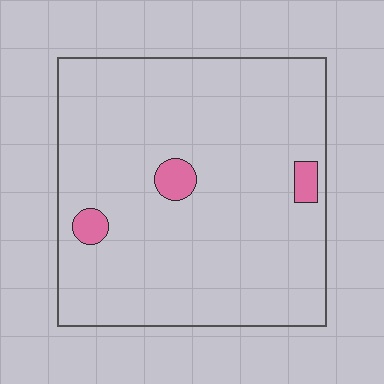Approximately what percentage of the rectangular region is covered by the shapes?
Approximately 5%.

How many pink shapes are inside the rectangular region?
3.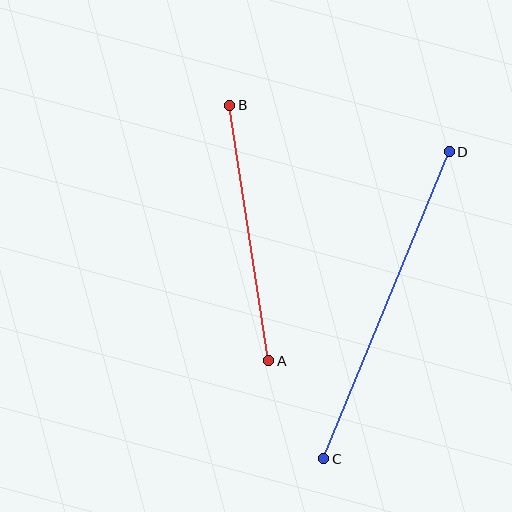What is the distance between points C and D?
The distance is approximately 332 pixels.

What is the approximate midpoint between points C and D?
The midpoint is at approximately (387, 305) pixels.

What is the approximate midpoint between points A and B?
The midpoint is at approximately (249, 233) pixels.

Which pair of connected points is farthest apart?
Points C and D are farthest apart.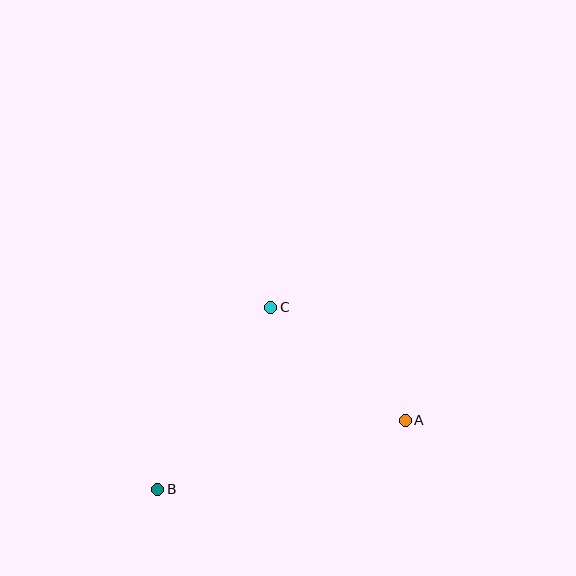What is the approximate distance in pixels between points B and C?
The distance between B and C is approximately 214 pixels.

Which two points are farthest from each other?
Points A and B are farthest from each other.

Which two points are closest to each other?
Points A and C are closest to each other.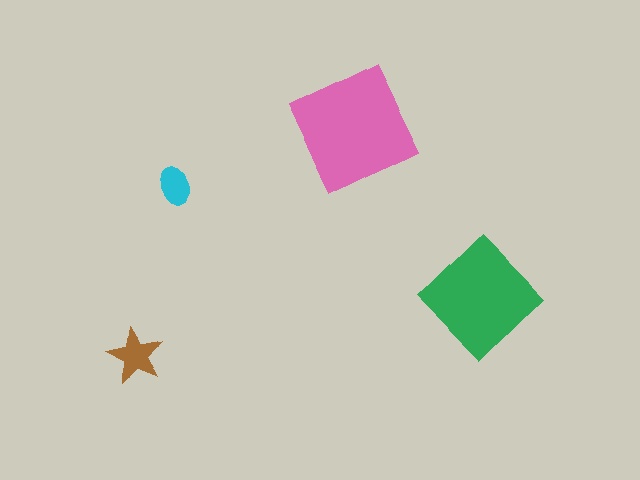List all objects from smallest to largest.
The cyan ellipse, the brown star, the green diamond, the pink square.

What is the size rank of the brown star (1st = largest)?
3rd.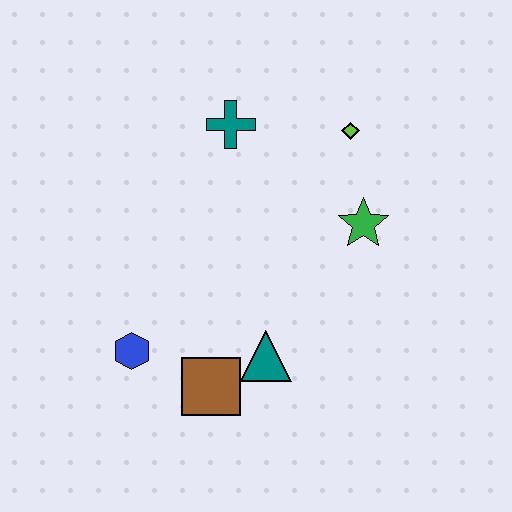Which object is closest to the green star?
The lime diamond is closest to the green star.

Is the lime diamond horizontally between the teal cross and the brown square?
No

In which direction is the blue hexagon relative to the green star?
The blue hexagon is to the left of the green star.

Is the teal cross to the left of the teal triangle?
Yes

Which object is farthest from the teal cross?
The brown square is farthest from the teal cross.